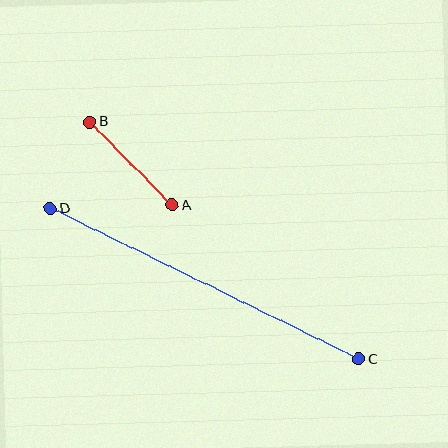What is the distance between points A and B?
The distance is approximately 117 pixels.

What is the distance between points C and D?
The distance is approximately 343 pixels.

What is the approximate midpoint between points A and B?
The midpoint is at approximately (131, 164) pixels.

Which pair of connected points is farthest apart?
Points C and D are farthest apart.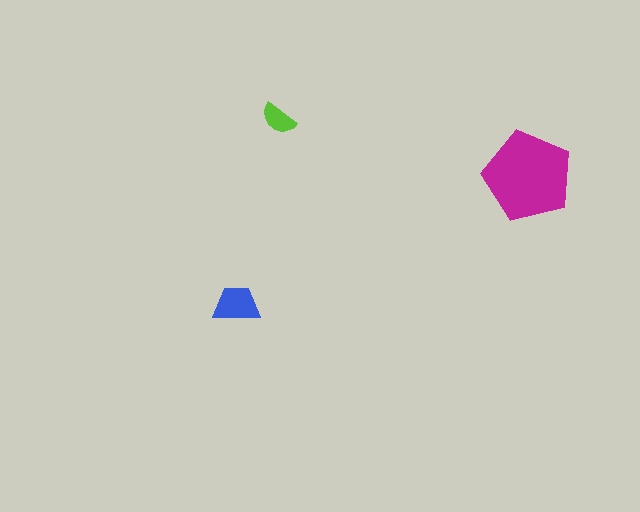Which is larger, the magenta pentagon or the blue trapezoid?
The magenta pentagon.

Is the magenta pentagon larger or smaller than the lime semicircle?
Larger.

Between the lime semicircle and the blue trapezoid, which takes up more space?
The blue trapezoid.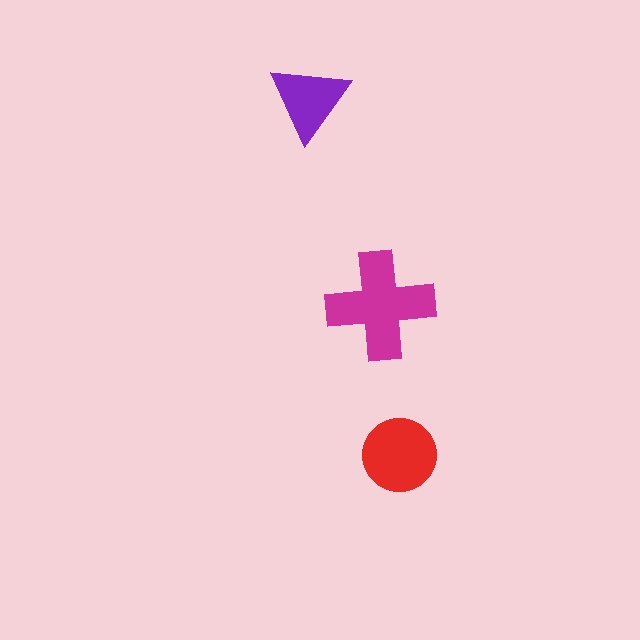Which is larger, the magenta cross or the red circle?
The magenta cross.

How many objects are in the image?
There are 3 objects in the image.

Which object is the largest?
The magenta cross.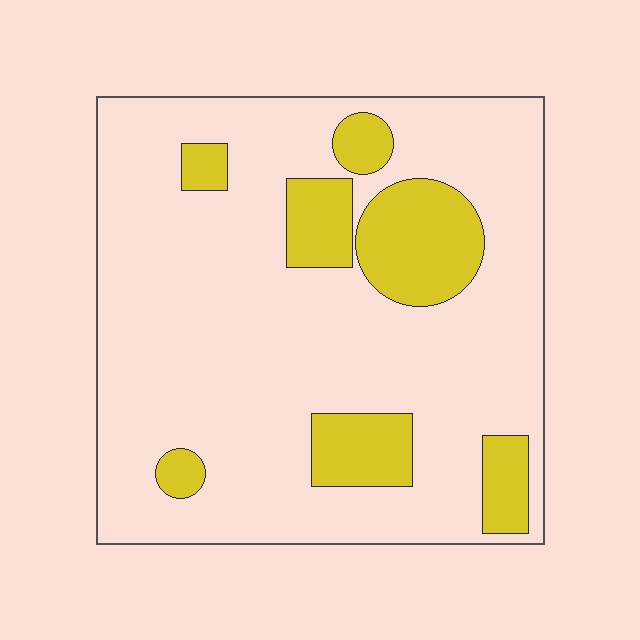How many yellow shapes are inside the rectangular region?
7.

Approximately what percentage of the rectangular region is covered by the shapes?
Approximately 20%.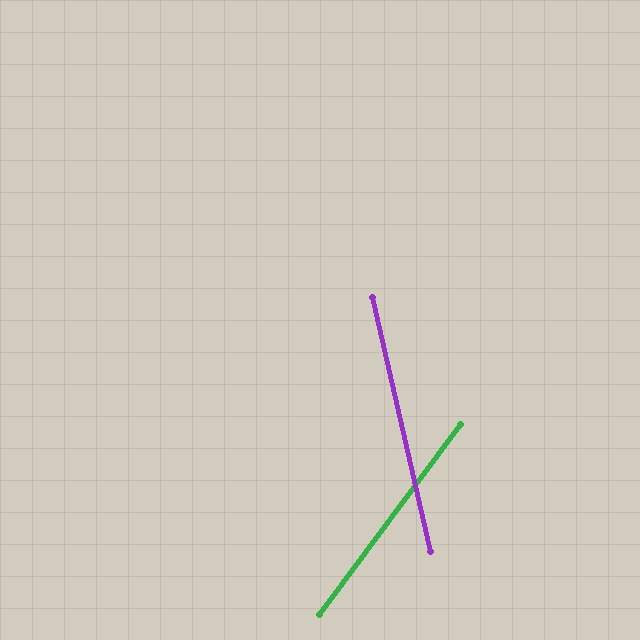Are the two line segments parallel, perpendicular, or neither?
Neither parallel nor perpendicular — they differ by about 49°.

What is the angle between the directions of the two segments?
Approximately 49 degrees.